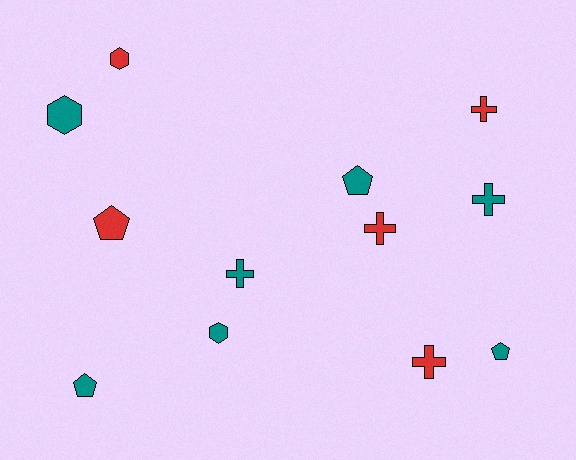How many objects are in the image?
There are 12 objects.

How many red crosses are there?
There are 3 red crosses.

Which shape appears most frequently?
Cross, with 5 objects.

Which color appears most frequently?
Teal, with 7 objects.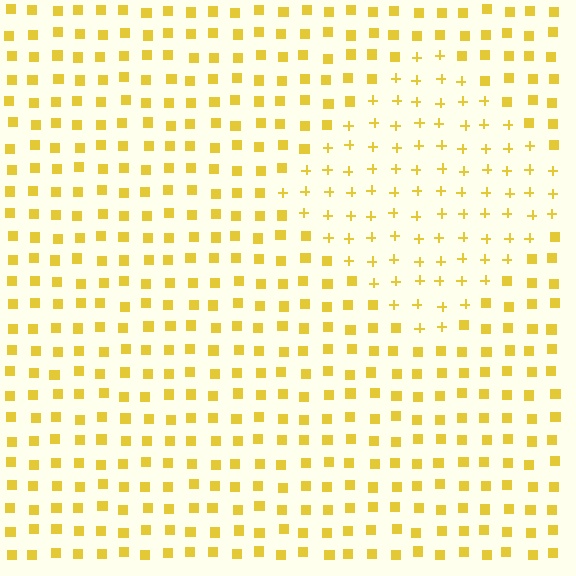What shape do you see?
I see a diamond.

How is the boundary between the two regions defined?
The boundary is defined by a change in element shape: plus signs inside vs. squares outside. All elements share the same color and spacing.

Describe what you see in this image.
The image is filled with small yellow elements arranged in a uniform grid. A diamond-shaped region contains plus signs, while the surrounding area contains squares. The boundary is defined purely by the change in element shape.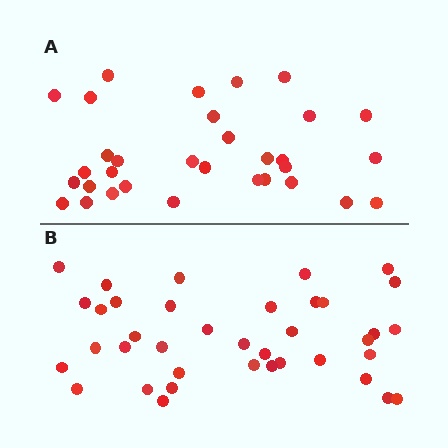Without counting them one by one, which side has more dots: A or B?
Region B (the bottom region) has more dots.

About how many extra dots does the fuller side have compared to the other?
Region B has about 6 more dots than region A.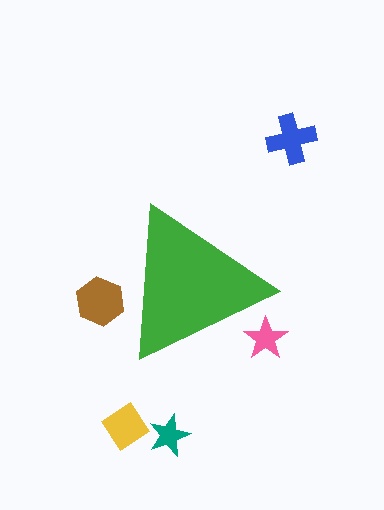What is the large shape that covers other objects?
A green triangle.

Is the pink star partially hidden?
Yes, the pink star is partially hidden behind the green triangle.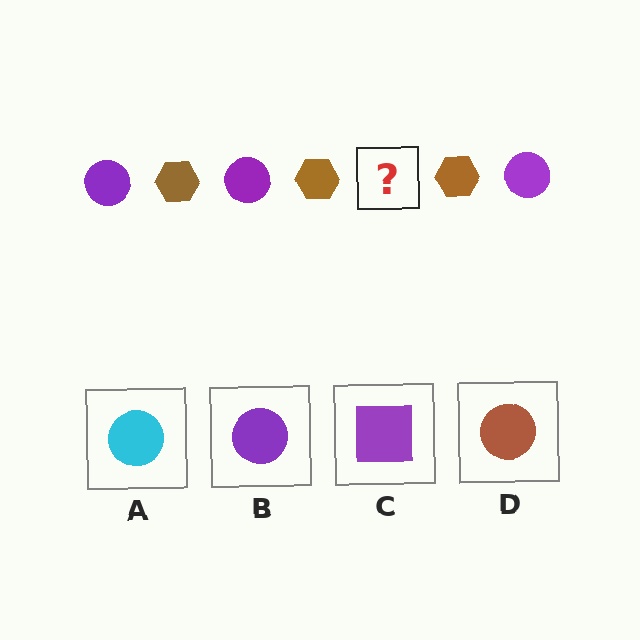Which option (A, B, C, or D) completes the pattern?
B.